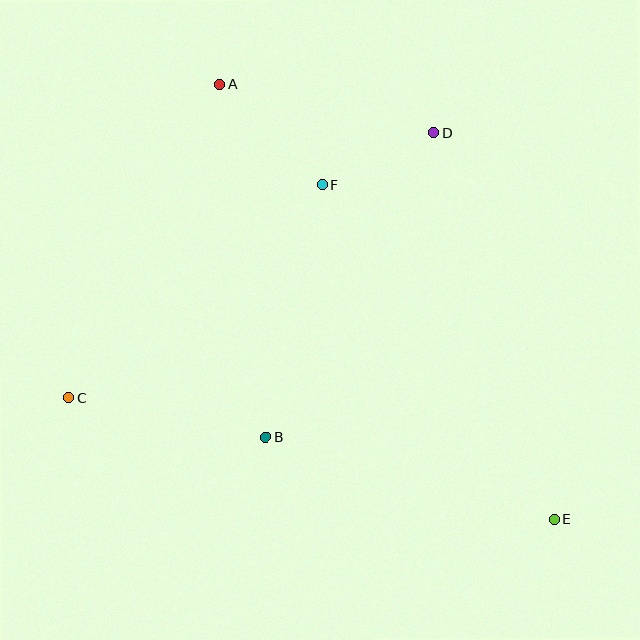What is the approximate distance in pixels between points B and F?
The distance between B and F is approximately 259 pixels.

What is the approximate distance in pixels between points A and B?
The distance between A and B is approximately 356 pixels.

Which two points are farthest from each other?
Points A and E are farthest from each other.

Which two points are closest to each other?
Points D and F are closest to each other.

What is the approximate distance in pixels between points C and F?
The distance between C and F is approximately 331 pixels.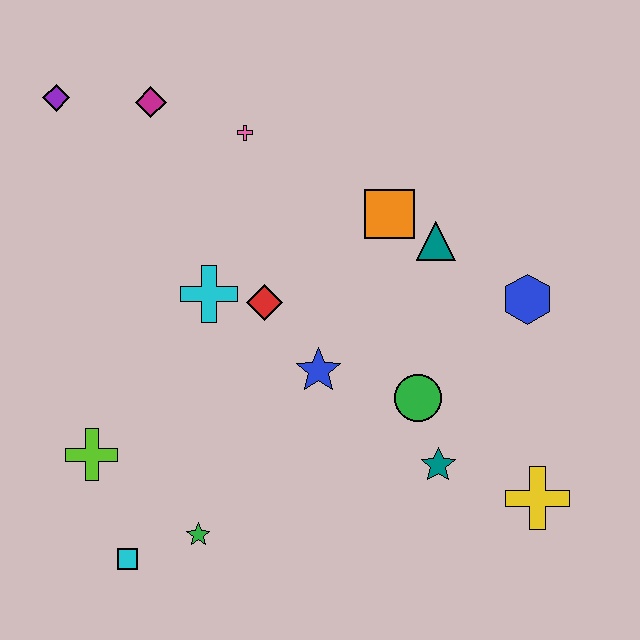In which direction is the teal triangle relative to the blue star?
The teal triangle is above the blue star.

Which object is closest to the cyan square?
The green star is closest to the cyan square.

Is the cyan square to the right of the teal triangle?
No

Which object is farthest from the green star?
The purple diamond is farthest from the green star.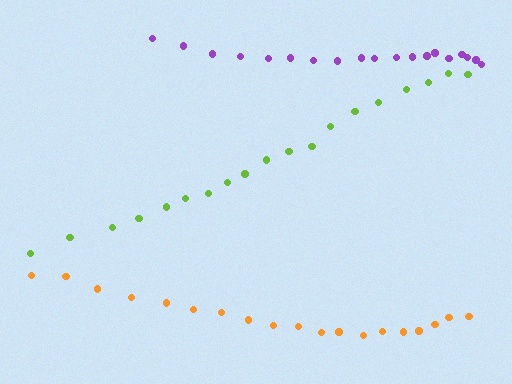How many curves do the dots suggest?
There are 3 distinct paths.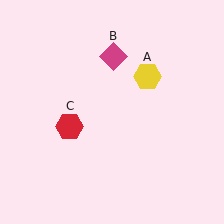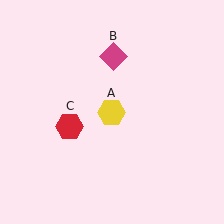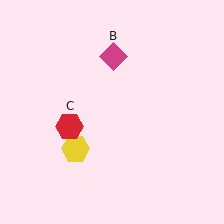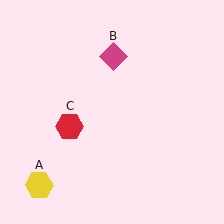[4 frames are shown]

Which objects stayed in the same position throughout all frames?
Magenta diamond (object B) and red hexagon (object C) remained stationary.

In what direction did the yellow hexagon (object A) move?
The yellow hexagon (object A) moved down and to the left.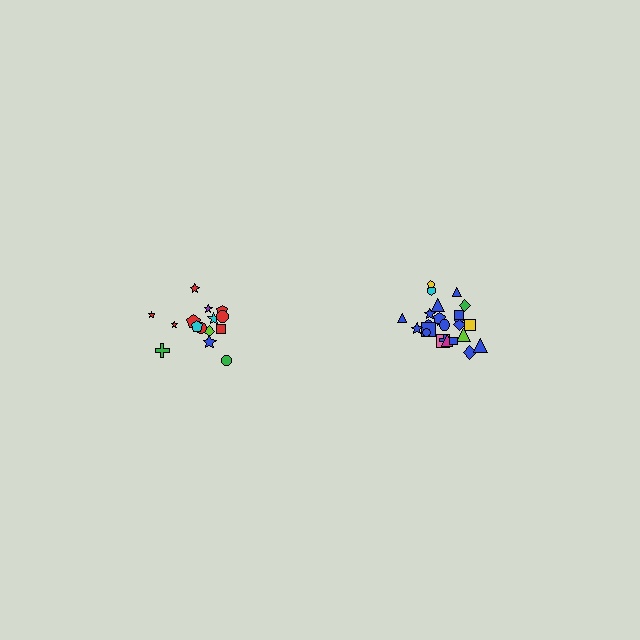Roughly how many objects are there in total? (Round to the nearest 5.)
Roughly 40 objects in total.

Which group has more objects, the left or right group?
The right group.